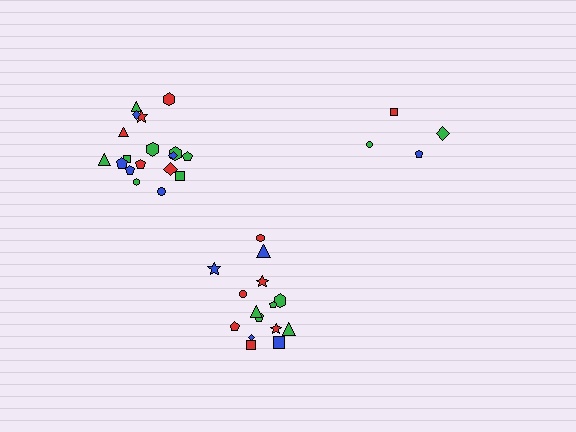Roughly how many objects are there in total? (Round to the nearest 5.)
Roughly 35 objects in total.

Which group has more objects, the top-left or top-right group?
The top-left group.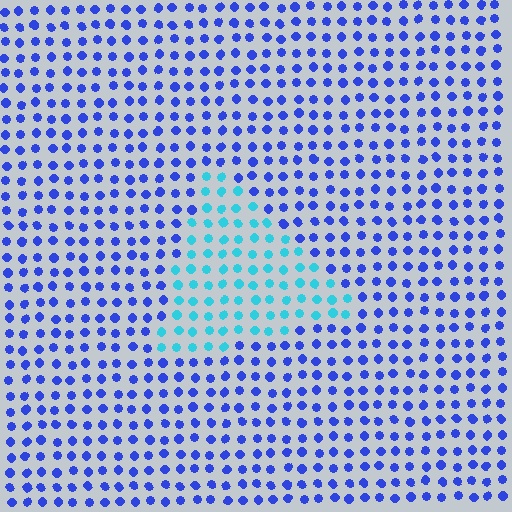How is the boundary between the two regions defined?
The boundary is defined purely by a slight shift in hue (about 48 degrees). Spacing, size, and orientation are identical on both sides.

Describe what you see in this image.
The image is filled with small blue elements in a uniform arrangement. A triangle-shaped region is visible where the elements are tinted to a slightly different hue, forming a subtle color boundary.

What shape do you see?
I see a triangle.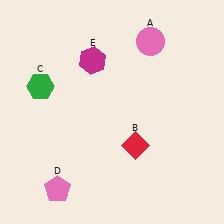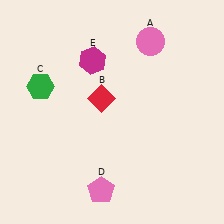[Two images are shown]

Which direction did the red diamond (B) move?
The red diamond (B) moved up.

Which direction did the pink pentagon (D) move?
The pink pentagon (D) moved right.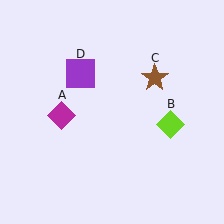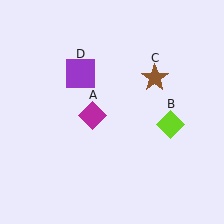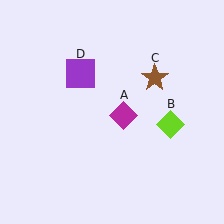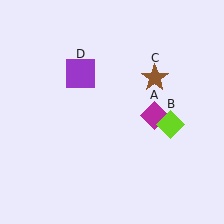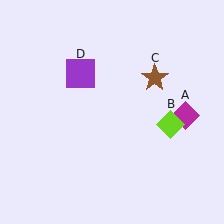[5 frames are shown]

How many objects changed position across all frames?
1 object changed position: magenta diamond (object A).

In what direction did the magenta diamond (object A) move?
The magenta diamond (object A) moved right.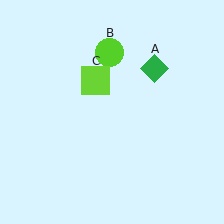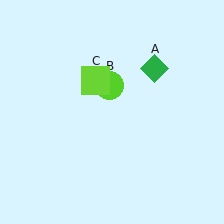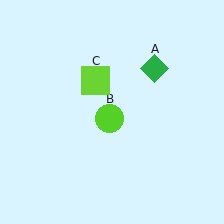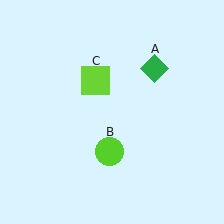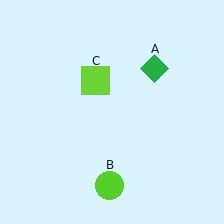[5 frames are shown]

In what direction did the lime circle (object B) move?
The lime circle (object B) moved down.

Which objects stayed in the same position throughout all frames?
Green diamond (object A) and lime square (object C) remained stationary.